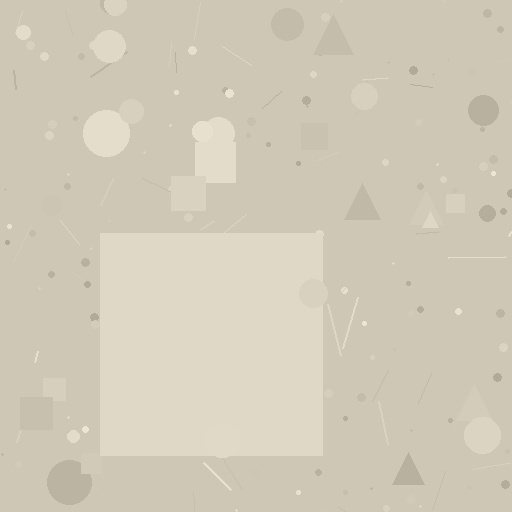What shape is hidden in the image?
A square is hidden in the image.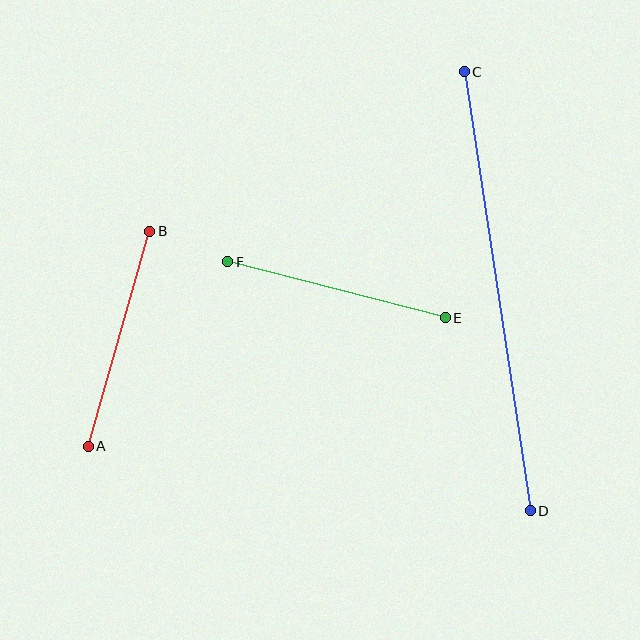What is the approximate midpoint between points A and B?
The midpoint is at approximately (119, 339) pixels.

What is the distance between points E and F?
The distance is approximately 225 pixels.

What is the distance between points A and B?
The distance is approximately 223 pixels.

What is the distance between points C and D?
The distance is approximately 444 pixels.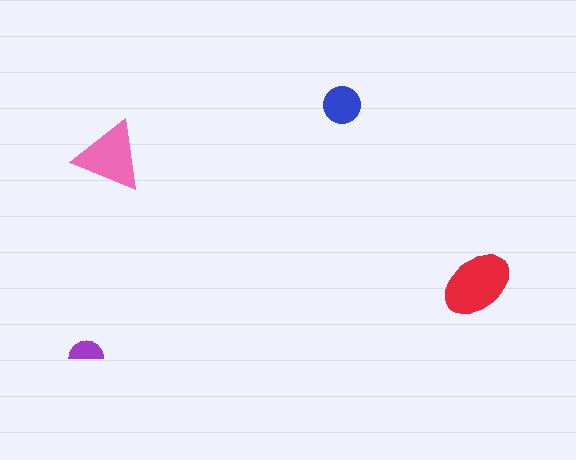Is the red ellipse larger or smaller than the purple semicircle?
Larger.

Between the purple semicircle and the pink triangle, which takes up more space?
The pink triangle.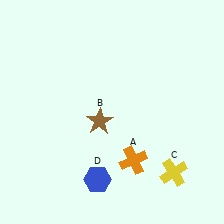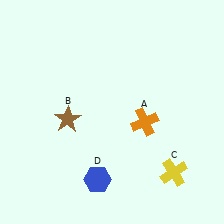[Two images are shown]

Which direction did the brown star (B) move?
The brown star (B) moved left.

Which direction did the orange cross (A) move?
The orange cross (A) moved up.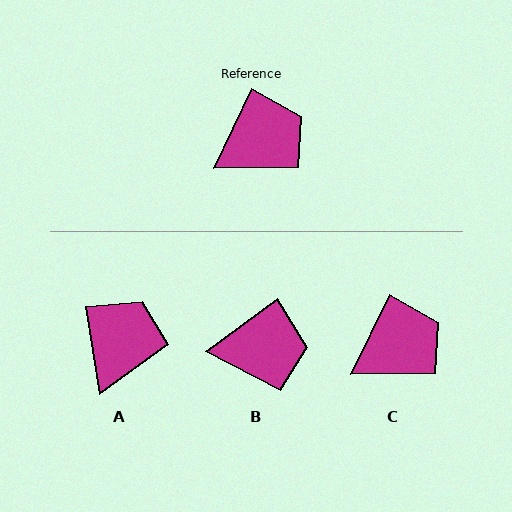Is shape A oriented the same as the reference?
No, it is off by about 35 degrees.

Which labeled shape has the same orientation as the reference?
C.